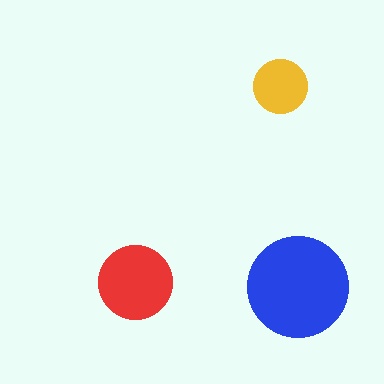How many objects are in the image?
There are 3 objects in the image.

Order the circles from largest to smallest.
the blue one, the red one, the yellow one.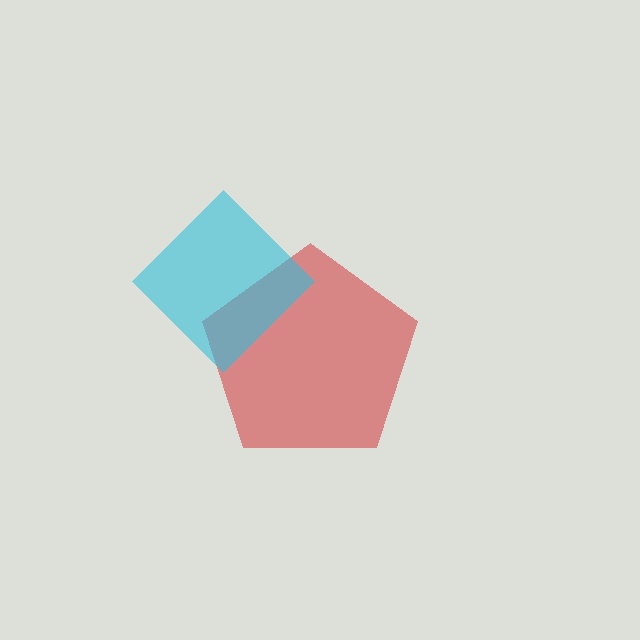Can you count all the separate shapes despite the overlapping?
Yes, there are 2 separate shapes.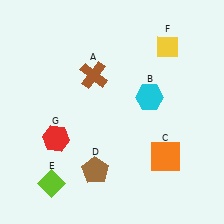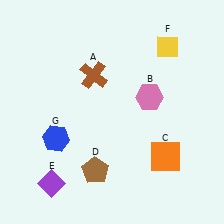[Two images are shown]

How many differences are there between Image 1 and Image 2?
There are 3 differences between the two images.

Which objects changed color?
B changed from cyan to pink. E changed from lime to purple. G changed from red to blue.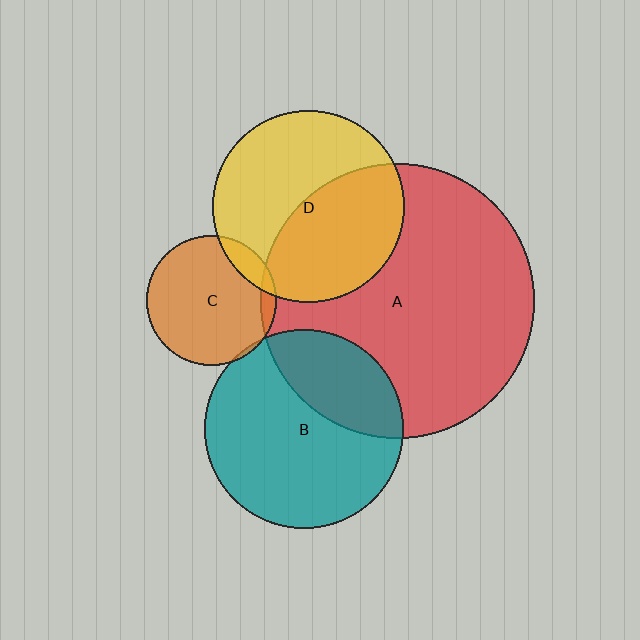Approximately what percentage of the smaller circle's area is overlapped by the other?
Approximately 30%.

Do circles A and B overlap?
Yes.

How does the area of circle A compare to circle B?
Approximately 1.9 times.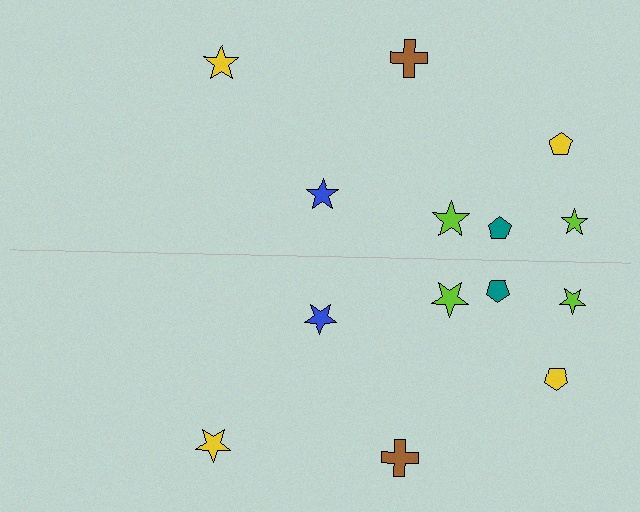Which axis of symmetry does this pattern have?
The pattern has a horizontal axis of symmetry running through the center of the image.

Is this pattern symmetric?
Yes, this pattern has bilateral (reflection) symmetry.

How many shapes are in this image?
There are 14 shapes in this image.